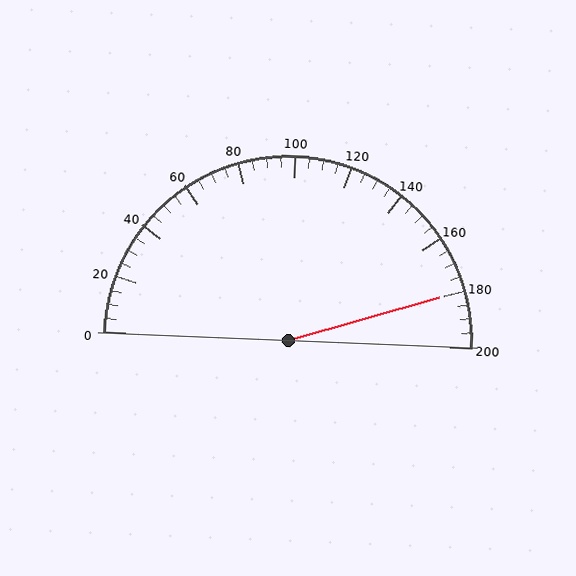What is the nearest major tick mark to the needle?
The nearest major tick mark is 180.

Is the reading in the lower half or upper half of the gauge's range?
The reading is in the upper half of the range (0 to 200).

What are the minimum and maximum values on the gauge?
The gauge ranges from 0 to 200.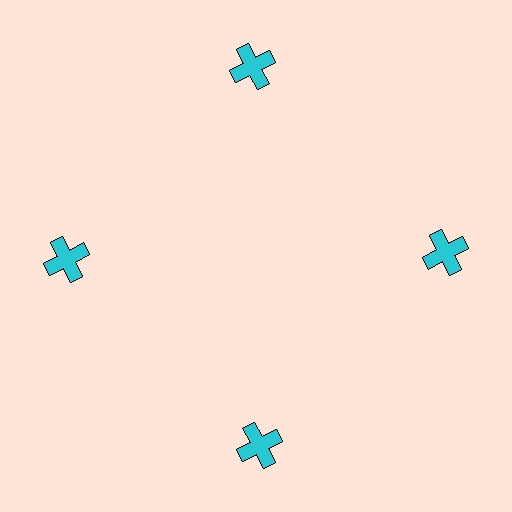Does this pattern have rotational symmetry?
Yes, this pattern has 4-fold rotational symmetry. It looks the same after rotating 90 degrees around the center.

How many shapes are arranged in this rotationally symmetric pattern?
There are 4 shapes, arranged in 4 groups of 1.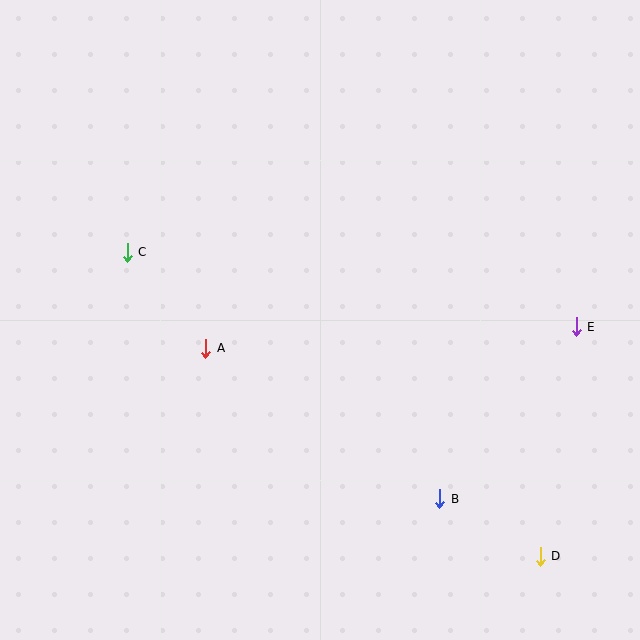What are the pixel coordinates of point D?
Point D is at (540, 556).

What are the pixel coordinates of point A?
Point A is at (206, 348).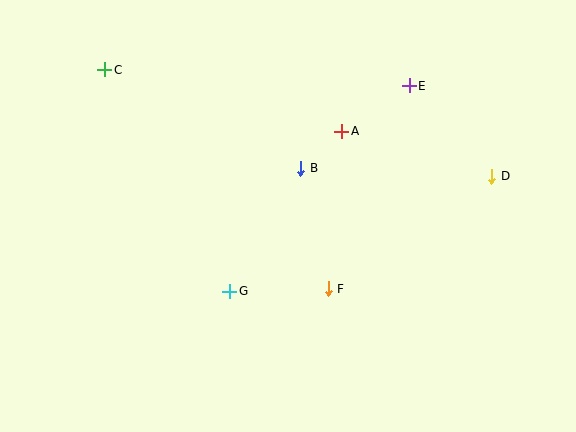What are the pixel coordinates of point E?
Point E is at (409, 86).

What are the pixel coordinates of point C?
Point C is at (105, 70).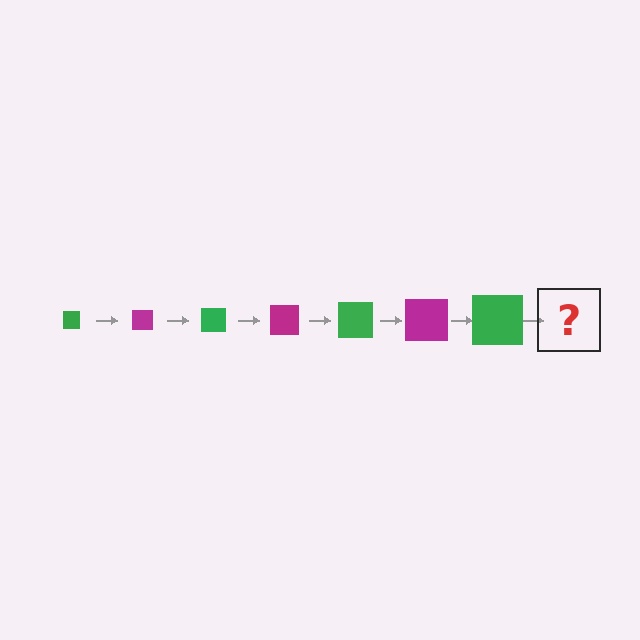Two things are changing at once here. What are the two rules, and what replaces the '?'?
The two rules are that the square grows larger each step and the color cycles through green and magenta. The '?' should be a magenta square, larger than the previous one.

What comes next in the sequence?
The next element should be a magenta square, larger than the previous one.